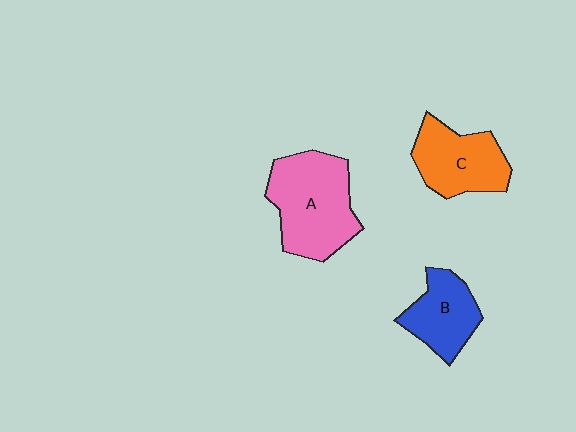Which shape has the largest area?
Shape A (pink).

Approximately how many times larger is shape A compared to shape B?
Approximately 1.6 times.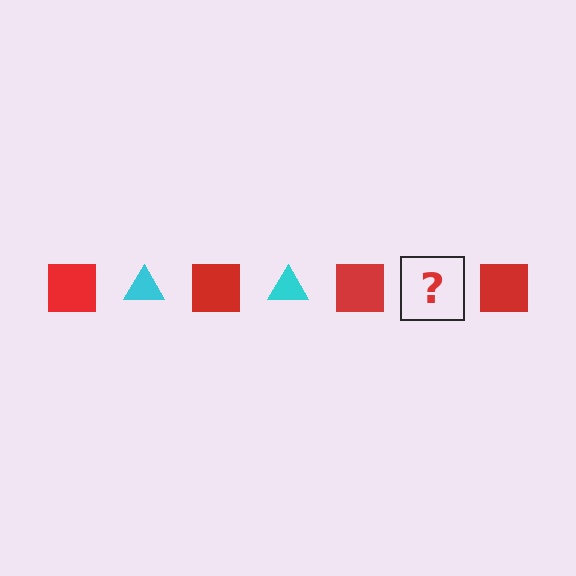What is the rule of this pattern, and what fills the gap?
The rule is that the pattern alternates between red square and cyan triangle. The gap should be filled with a cyan triangle.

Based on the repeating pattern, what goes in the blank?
The blank should be a cyan triangle.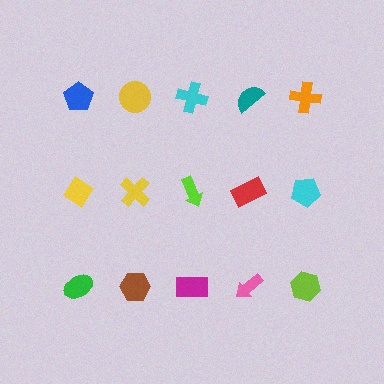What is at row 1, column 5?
An orange cross.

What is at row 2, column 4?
A red rectangle.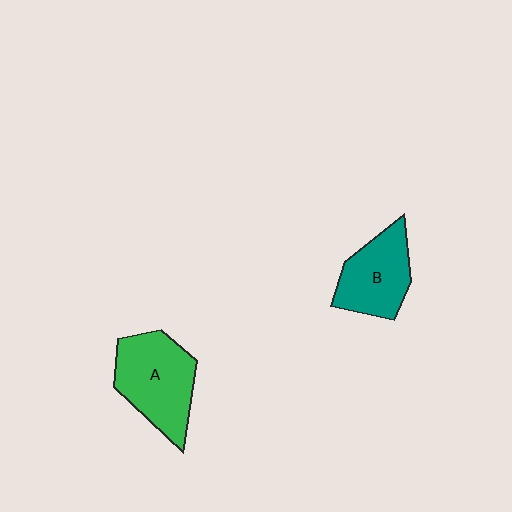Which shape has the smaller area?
Shape B (teal).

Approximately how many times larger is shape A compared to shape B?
Approximately 1.3 times.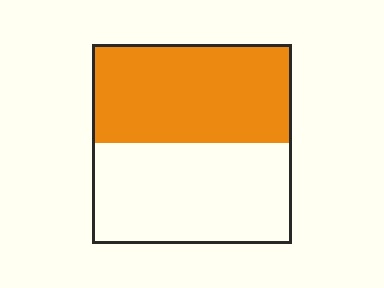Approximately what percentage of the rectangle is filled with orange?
Approximately 50%.